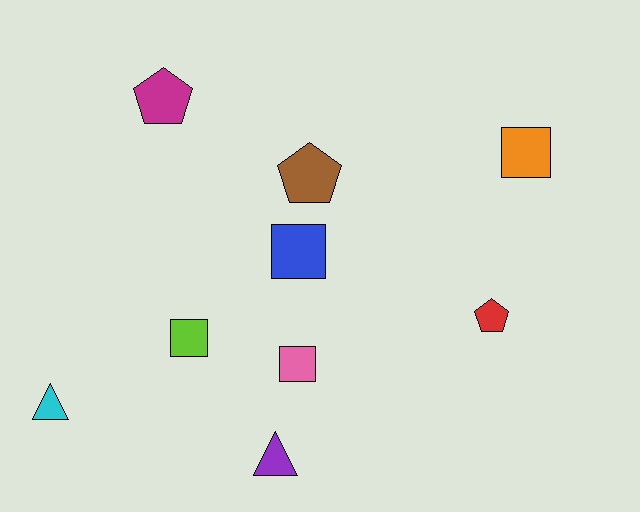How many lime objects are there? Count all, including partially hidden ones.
There is 1 lime object.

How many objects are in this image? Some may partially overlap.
There are 9 objects.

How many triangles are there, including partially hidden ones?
There are 2 triangles.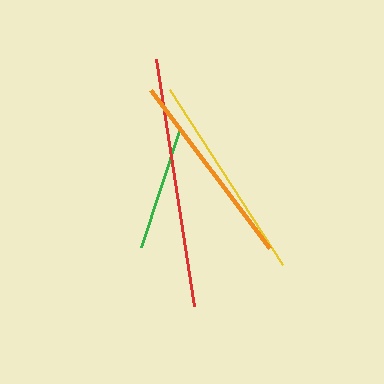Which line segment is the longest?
The red line is the longest at approximately 249 pixels.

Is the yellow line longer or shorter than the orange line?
The yellow line is longer than the orange line.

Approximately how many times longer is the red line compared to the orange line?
The red line is approximately 1.3 times the length of the orange line.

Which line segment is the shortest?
The green line is the shortest at approximately 125 pixels.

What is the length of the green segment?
The green segment is approximately 125 pixels long.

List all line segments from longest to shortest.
From longest to shortest: red, yellow, orange, green.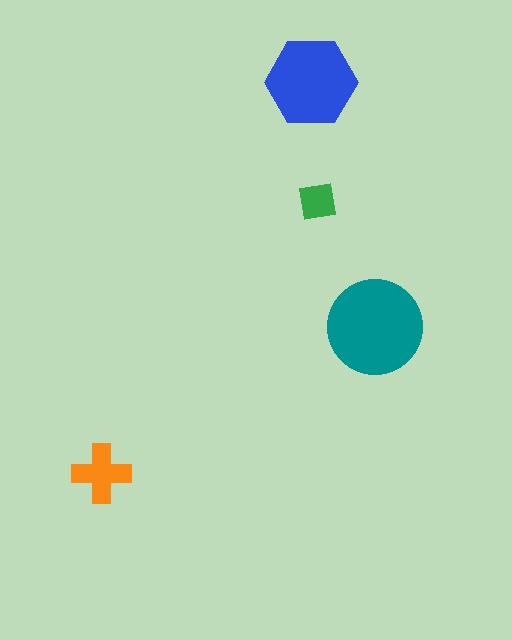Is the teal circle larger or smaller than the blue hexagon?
Larger.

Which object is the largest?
The teal circle.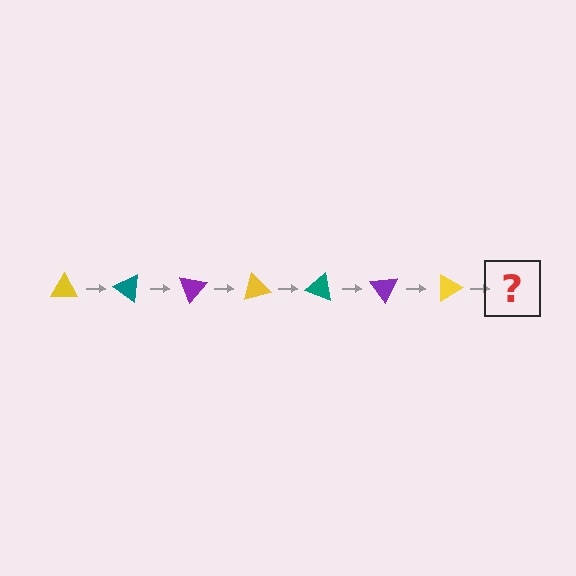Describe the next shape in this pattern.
It should be a teal triangle, rotated 245 degrees from the start.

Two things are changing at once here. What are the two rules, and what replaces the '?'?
The two rules are that it rotates 35 degrees each step and the color cycles through yellow, teal, and purple. The '?' should be a teal triangle, rotated 245 degrees from the start.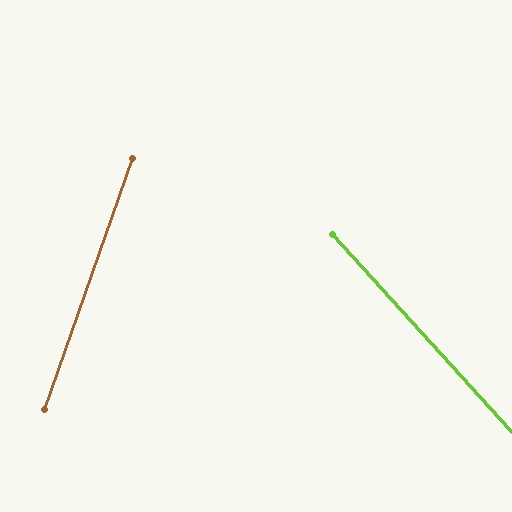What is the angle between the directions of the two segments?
Approximately 62 degrees.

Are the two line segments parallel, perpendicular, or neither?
Neither parallel nor perpendicular — they differ by about 62°.